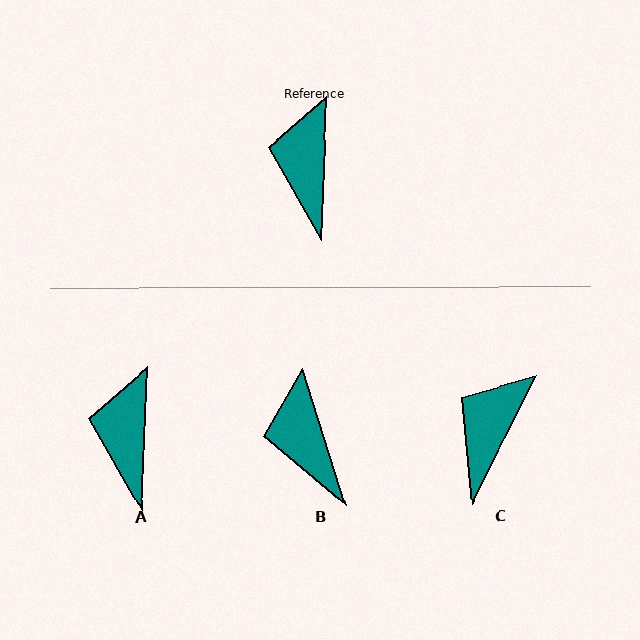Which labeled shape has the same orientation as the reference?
A.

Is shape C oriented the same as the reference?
No, it is off by about 24 degrees.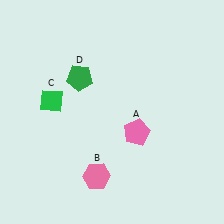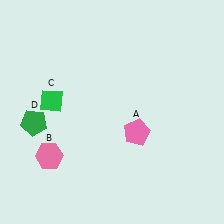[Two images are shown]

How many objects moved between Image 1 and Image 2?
2 objects moved between the two images.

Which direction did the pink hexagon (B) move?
The pink hexagon (B) moved left.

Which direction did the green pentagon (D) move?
The green pentagon (D) moved left.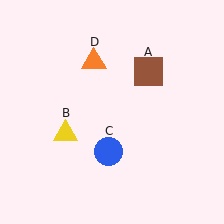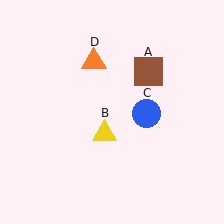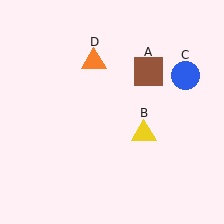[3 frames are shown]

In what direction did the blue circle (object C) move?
The blue circle (object C) moved up and to the right.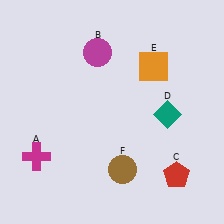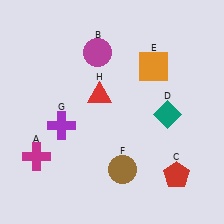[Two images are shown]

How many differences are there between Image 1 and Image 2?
There are 2 differences between the two images.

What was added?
A purple cross (G), a red triangle (H) were added in Image 2.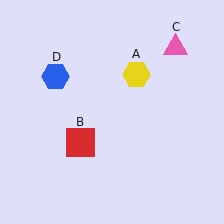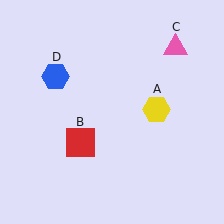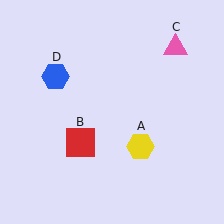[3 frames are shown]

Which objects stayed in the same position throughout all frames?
Red square (object B) and pink triangle (object C) and blue hexagon (object D) remained stationary.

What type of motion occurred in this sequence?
The yellow hexagon (object A) rotated clockwise around the center of the scene.